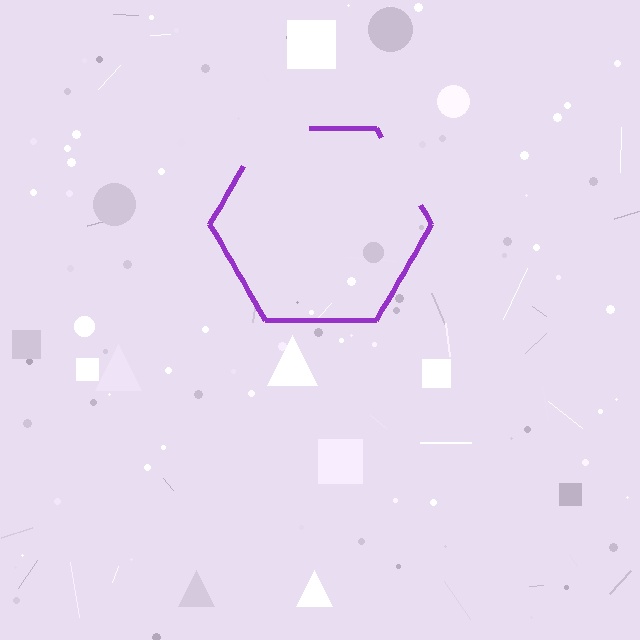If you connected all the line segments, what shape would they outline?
They would outline a hexagon.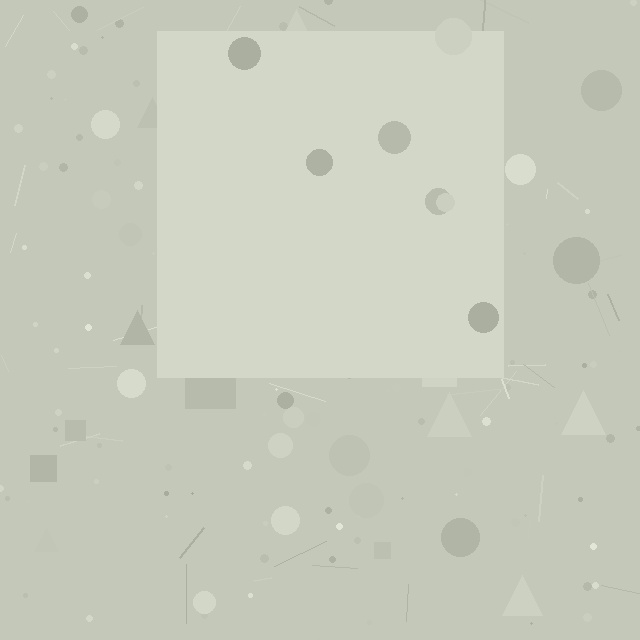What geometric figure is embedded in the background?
A square is embedded in the background.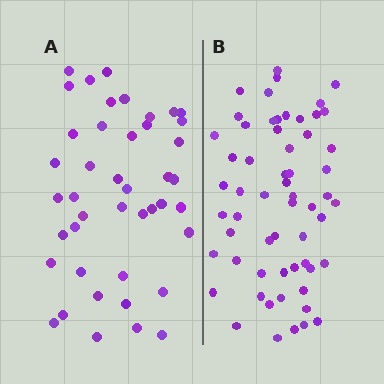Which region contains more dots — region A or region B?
Region B (the right region) has more dots.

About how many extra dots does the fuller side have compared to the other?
Region B has approximately 15 more dots than region A.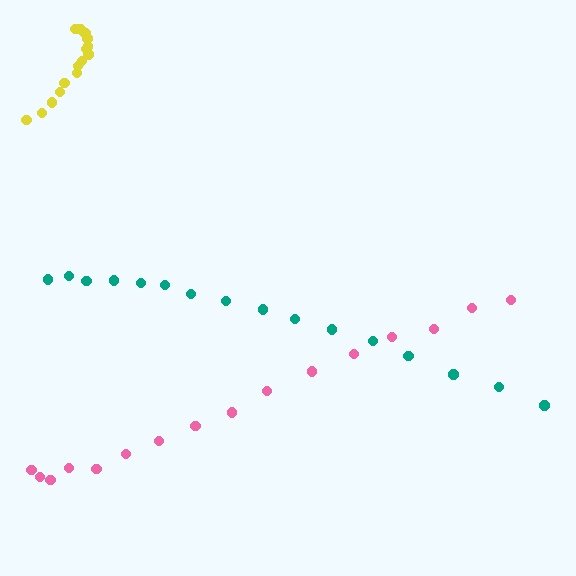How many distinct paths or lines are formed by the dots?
There are 3 distinct paths.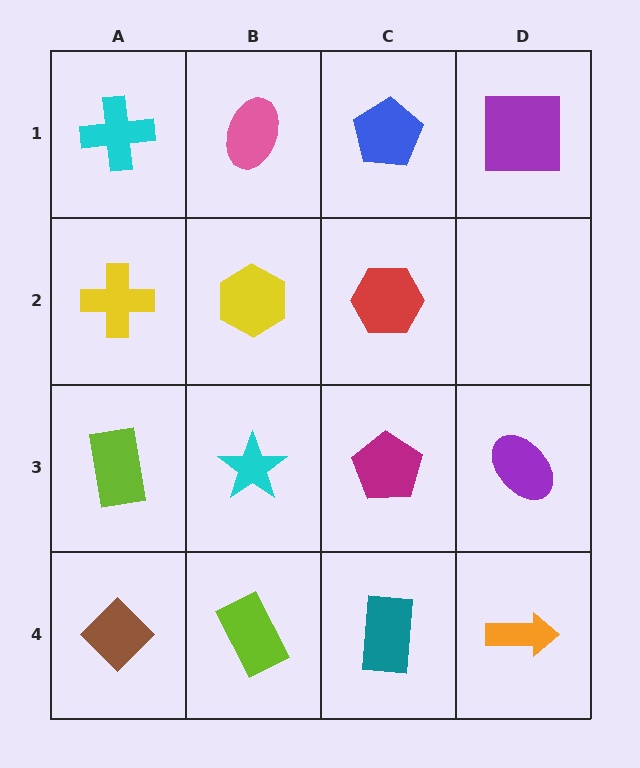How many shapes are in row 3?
4 shapes.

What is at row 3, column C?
A magenta pentagon.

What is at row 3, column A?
A lime rectangle.